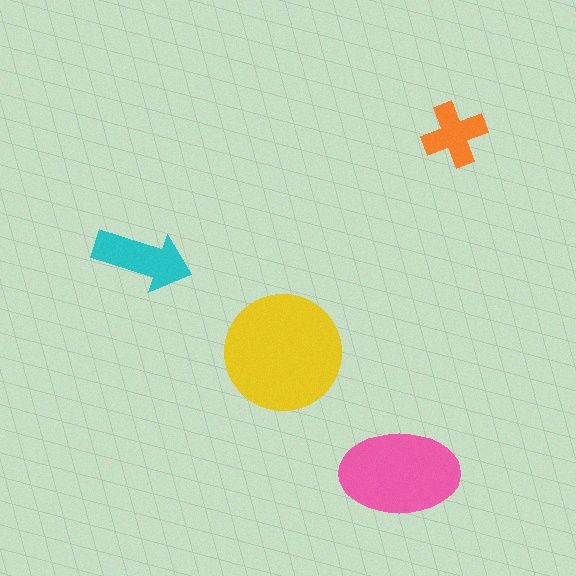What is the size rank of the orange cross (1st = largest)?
4th.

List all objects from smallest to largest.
The orange cross, the cyan arrow, the pink ellipse, the yellow circle.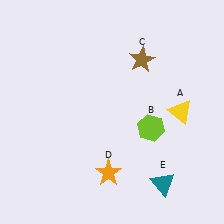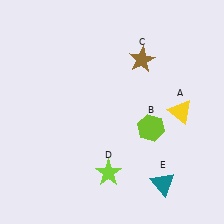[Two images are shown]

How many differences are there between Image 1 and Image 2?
There is 1 difference between the two images.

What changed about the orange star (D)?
In Image 1, D is orange. In Image 2, it changed to lime.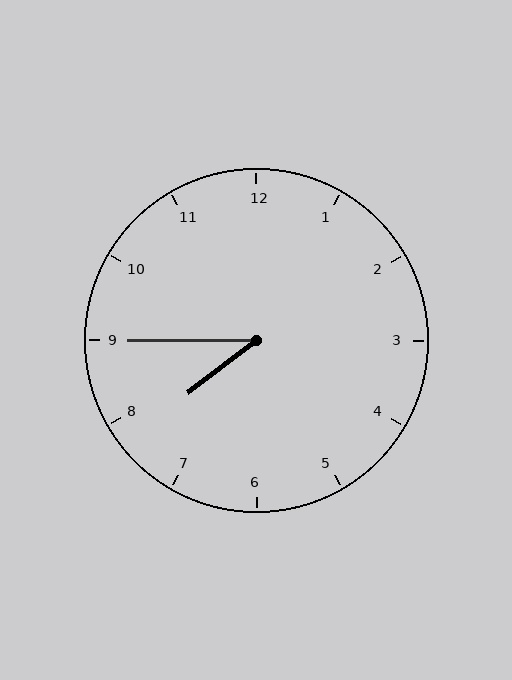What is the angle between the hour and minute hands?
Approximately 38 degrees.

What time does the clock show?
7:45.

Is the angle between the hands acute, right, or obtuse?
It is acute.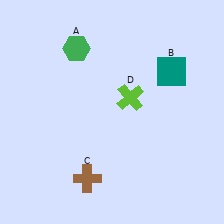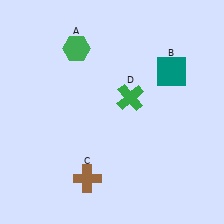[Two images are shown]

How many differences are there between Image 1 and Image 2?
There is 1 difference between the two images.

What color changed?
The cross (D) changed from lime in Image 1 to green in Image 2.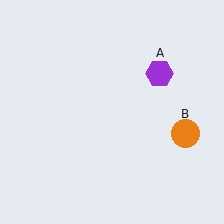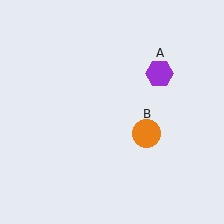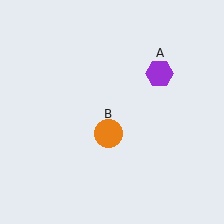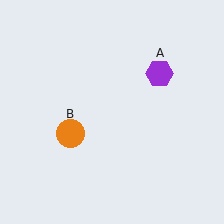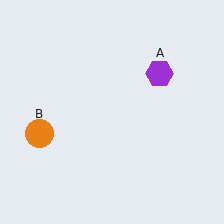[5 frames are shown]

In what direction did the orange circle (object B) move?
The orange circle (object B) moved left.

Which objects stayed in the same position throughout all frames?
Purple hexagon (object A) remained stationary.